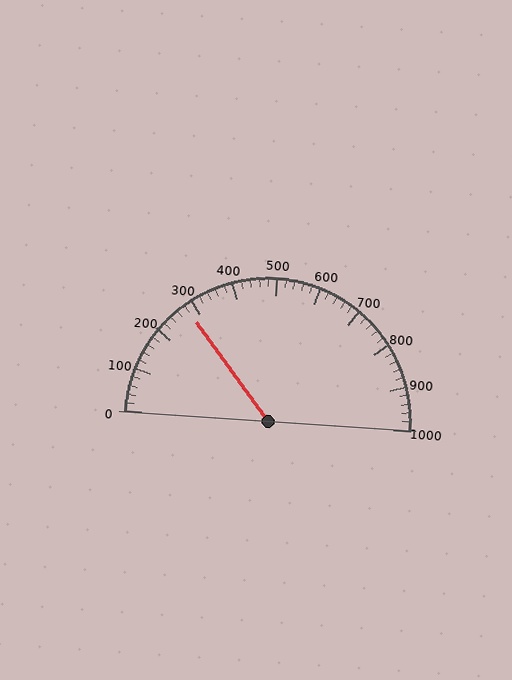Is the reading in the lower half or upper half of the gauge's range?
The reading is in the lower half of the range (0 to 1000).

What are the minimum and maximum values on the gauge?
The gauge ranges from 0 to 1000.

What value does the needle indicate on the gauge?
The needle indicates approximately 280.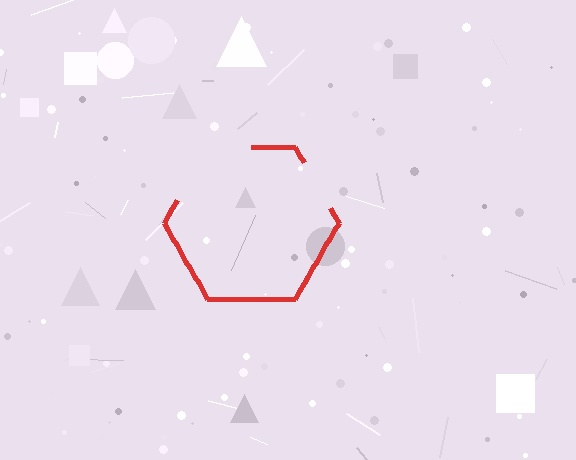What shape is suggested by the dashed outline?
The dashed outline suggests a hexagon.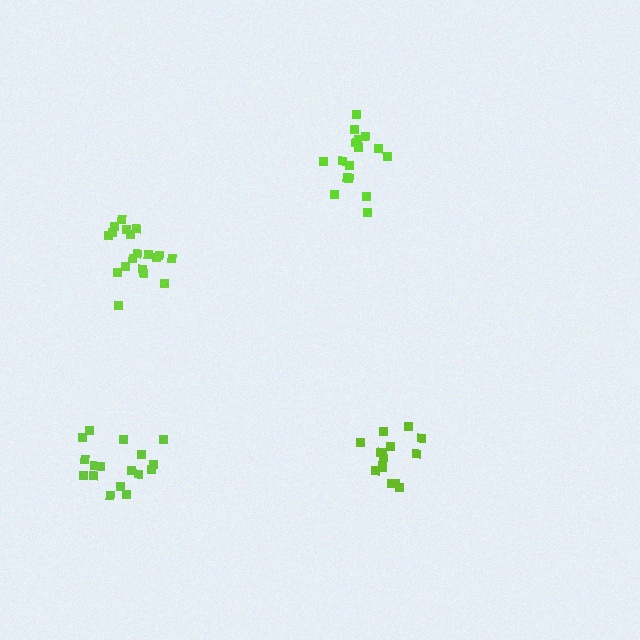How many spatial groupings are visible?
There are 4 spatial groupings.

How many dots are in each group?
Group 1: 14 dots, Group 2: 17 dots, Group 3: 16 dots, Group 4: 19 dots (66 total).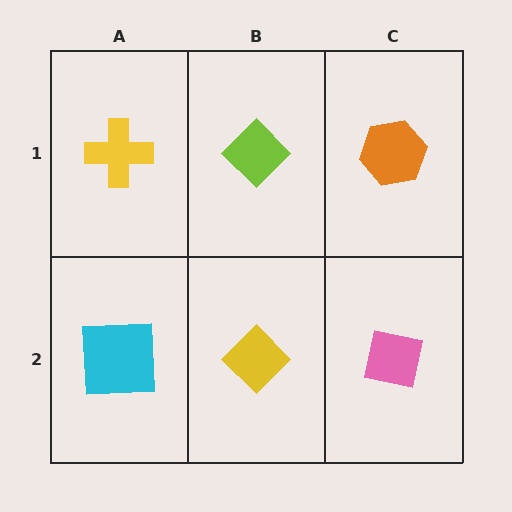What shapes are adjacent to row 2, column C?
An orange hexagon (row 1, column C), a yellow diamond (row 2, column B).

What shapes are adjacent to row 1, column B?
A yellow diamond (row 2, column B), a yellow cross (row 1, column A), an orange hexagon (row 1, column C).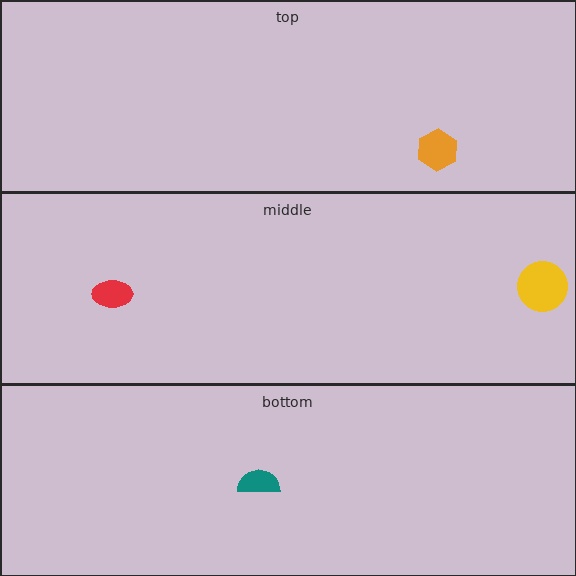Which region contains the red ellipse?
The middle region.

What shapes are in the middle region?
The red ellipse, the yellow circle.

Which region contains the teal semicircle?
The bottom region.